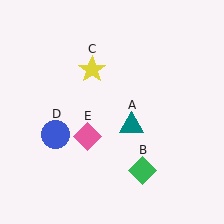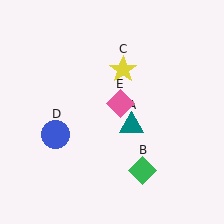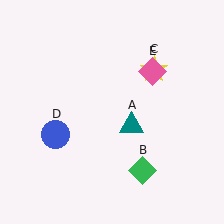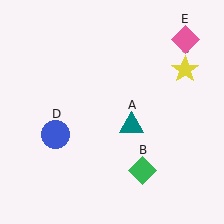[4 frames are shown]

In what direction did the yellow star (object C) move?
The yellow star (object C) moved right.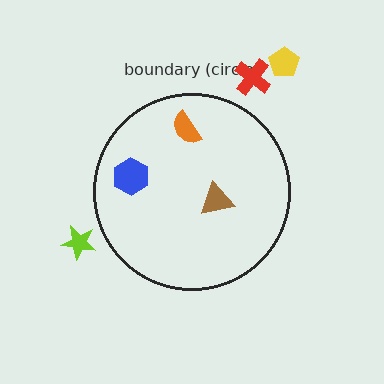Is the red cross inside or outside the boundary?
Outside.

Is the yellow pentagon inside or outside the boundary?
Outside.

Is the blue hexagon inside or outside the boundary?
Inside.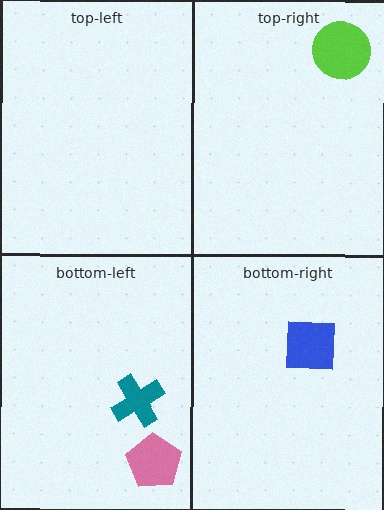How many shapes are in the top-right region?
1.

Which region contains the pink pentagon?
The bottom-left region.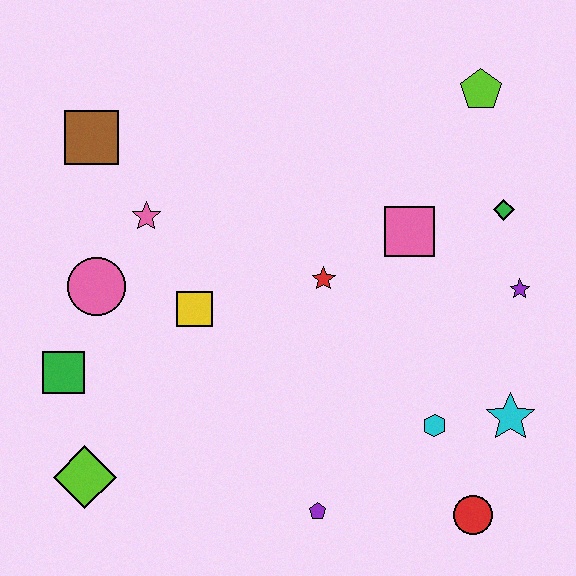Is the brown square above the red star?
Yes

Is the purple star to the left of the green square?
No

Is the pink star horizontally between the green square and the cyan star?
Yes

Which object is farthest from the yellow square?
The lime pentagon is farthest from the yellow square.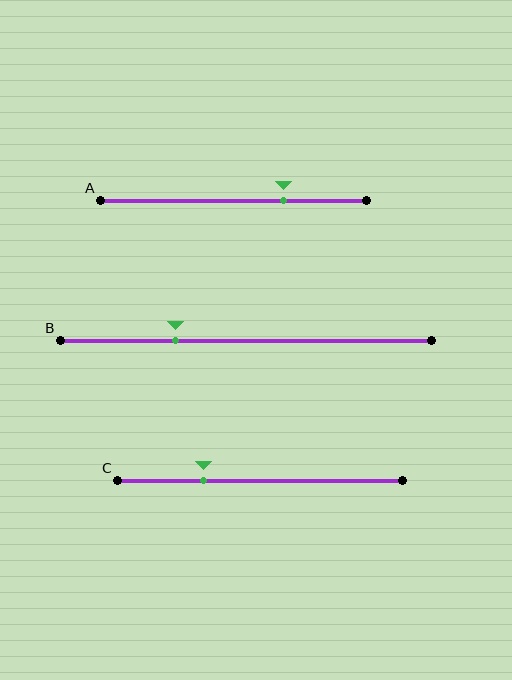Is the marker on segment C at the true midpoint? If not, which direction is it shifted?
No, the marker on segment C is shifted to the left by about 20% of the segment length.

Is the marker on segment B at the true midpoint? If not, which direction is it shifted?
No, the marker on segment B is shifted to the left by about 19% of the segment length.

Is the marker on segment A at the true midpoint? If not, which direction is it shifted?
No, the marker on segment A is shifted to the right by about 19% of the segment length.